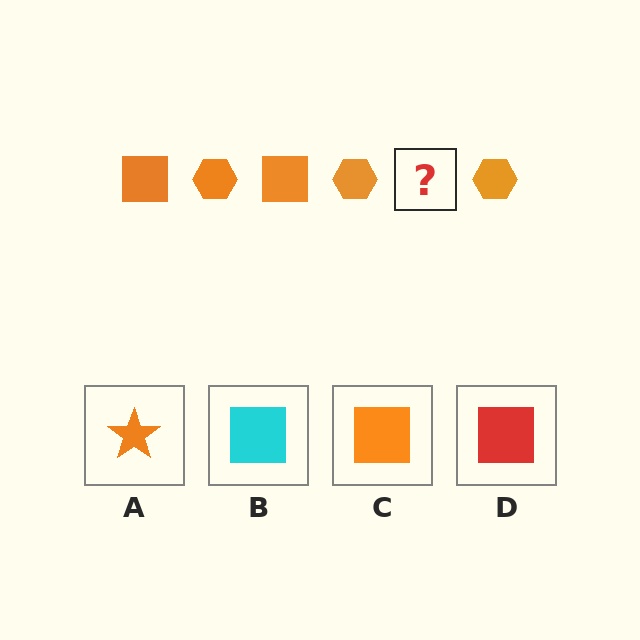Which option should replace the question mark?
Option C.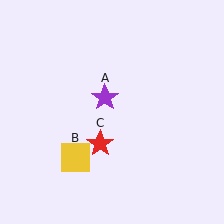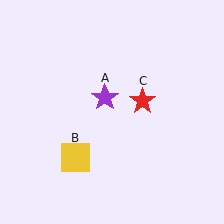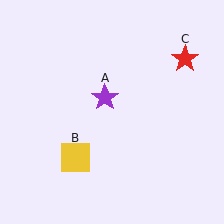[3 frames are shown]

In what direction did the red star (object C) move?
The red star (object C) moved up and to the right.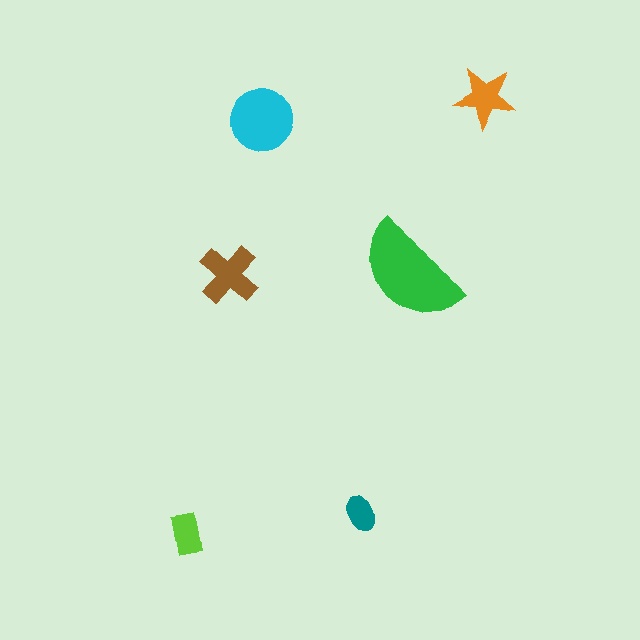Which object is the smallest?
The teal ellipse.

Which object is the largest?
The green semicircle.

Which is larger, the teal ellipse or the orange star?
The orange star.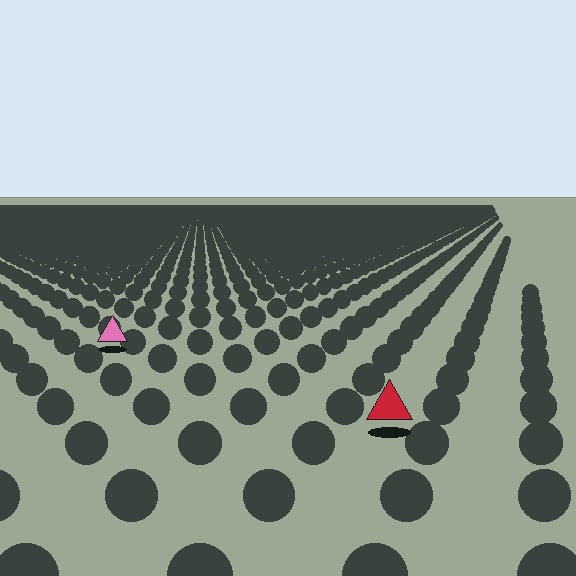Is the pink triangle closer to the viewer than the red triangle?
No. The red triangle is closer — you can tell from the texture gradient: the ground texture is coarser near it.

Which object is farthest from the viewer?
The pink triangle is farthest from the viewer. It appears smaller and the ground texture around it is denser.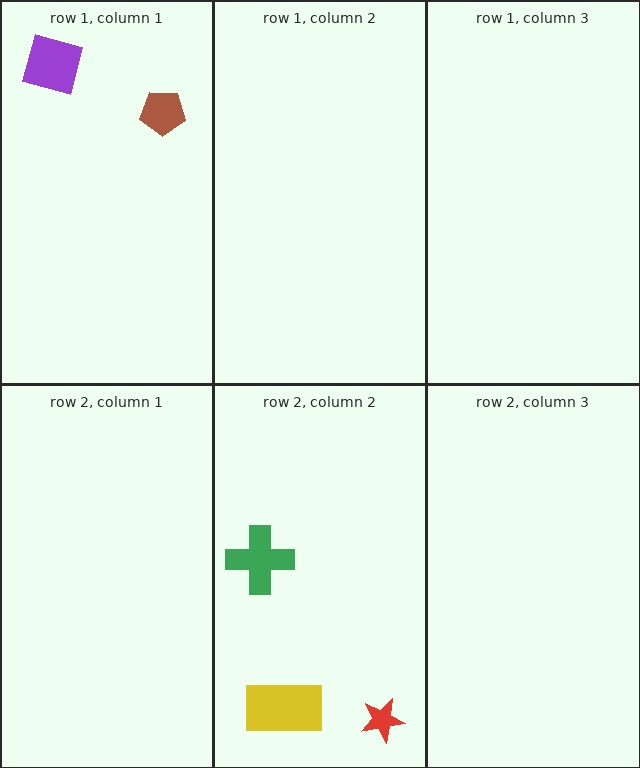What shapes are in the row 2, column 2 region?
The yellow rectangle, the green cross, the red star.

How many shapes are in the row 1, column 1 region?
2.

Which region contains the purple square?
The row 1, column 1 region.